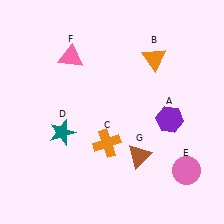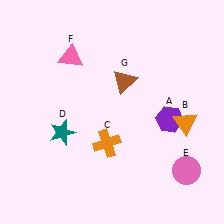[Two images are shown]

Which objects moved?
The objects that moved are: the orange triangle (B), the brown triangle (G).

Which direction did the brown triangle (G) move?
The brown triangle (G) moved up.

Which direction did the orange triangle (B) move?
The orange triangle (B) moved down.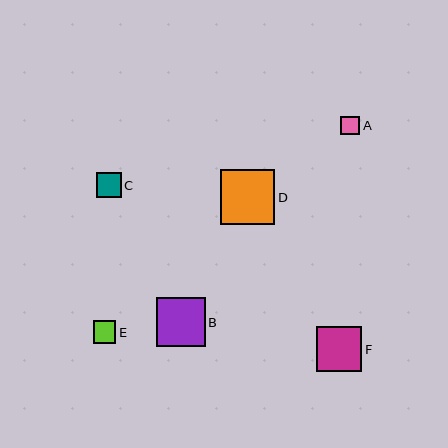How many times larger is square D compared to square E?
Square D is approximately 2.4 times the size of square E.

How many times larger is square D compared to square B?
Square D is approximately 1.1 times the size of square B.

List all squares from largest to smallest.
From largest to smallest: D, B, F, C, E, A.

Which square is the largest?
Square D is the largest with a size of approximately 55 pixels.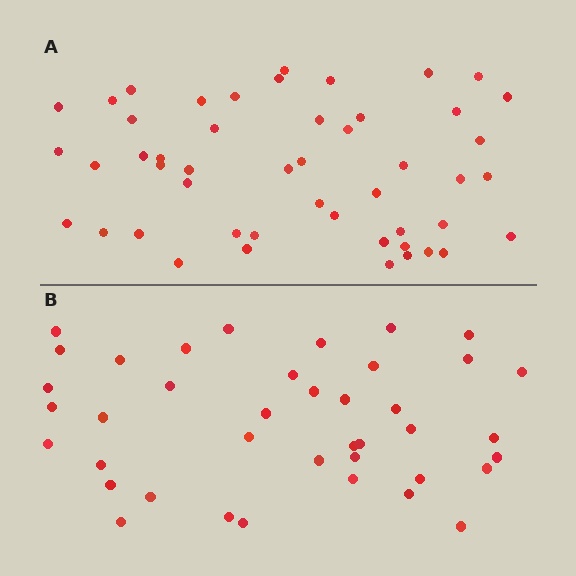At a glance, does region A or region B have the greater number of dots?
Region A (the top region) has more dots.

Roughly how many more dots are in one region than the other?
Region A has roughly 8 or so more dots than region B.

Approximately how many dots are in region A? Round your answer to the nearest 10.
About 50 dots. (The exact count is 49, which rounds to 50.)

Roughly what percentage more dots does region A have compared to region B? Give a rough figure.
About 20% more.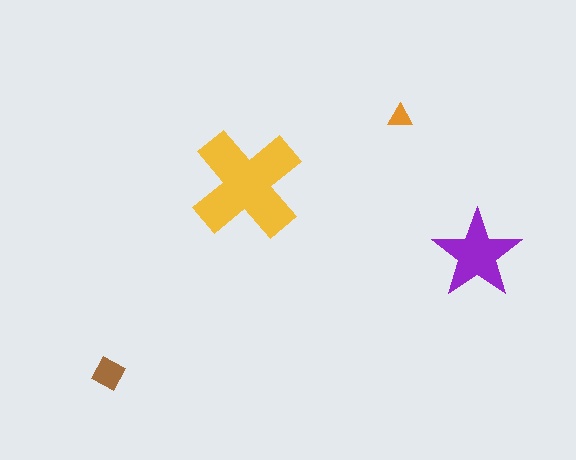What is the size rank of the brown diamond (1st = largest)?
3rd.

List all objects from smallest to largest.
The orange triangle, the brown diamond, the purple star, the yellow cross.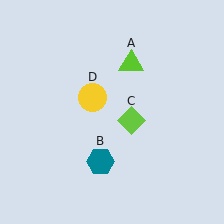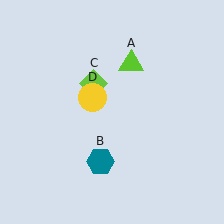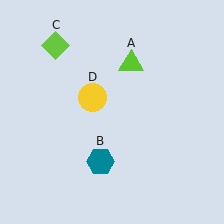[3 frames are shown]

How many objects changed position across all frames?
1 object changed position: lime diamond (object C).